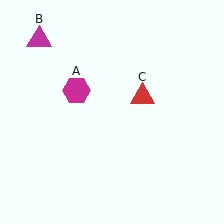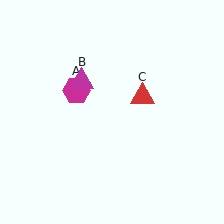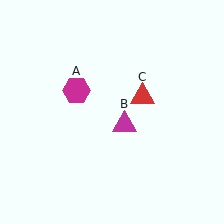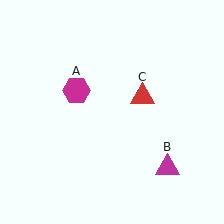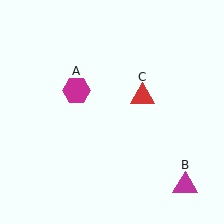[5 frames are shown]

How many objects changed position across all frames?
1 object changed position: magenta triangle (object B).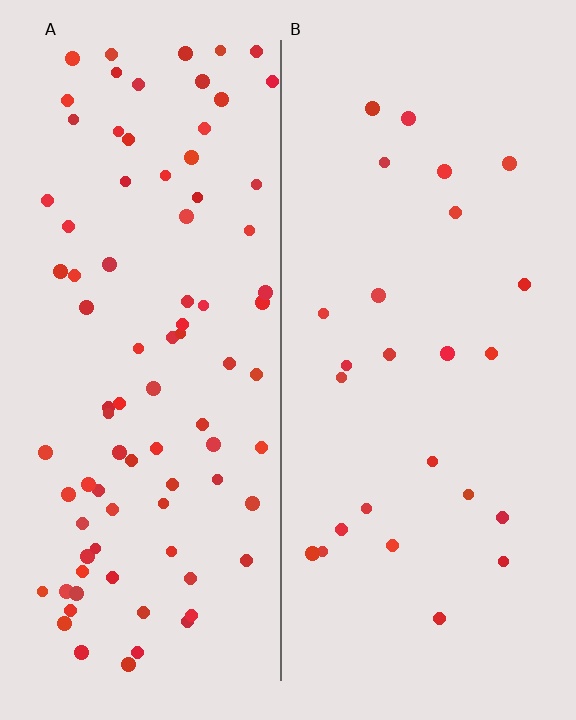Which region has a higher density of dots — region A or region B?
A (the left).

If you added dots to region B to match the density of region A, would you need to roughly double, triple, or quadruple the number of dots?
Approximately triple.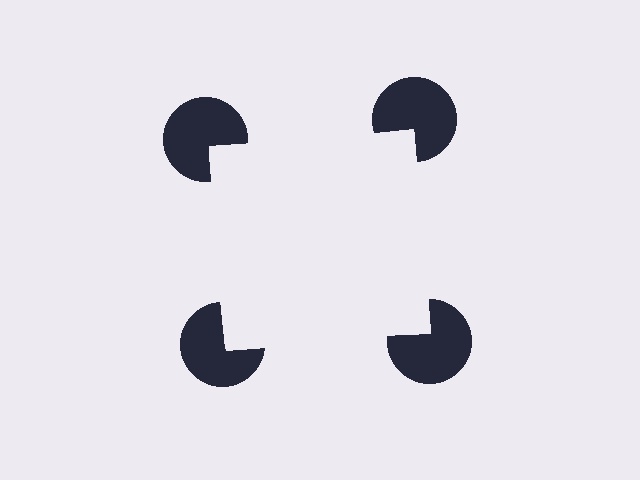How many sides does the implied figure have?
4 sides.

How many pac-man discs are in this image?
There are 4 — one at each vertex of the illusory square.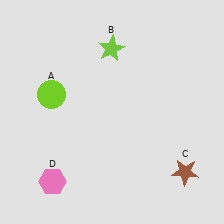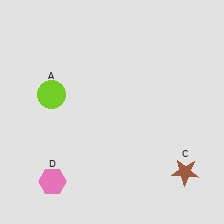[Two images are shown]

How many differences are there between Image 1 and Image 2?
There is 1 difference between the two images.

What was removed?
The lime star (B) was removed in Image 2.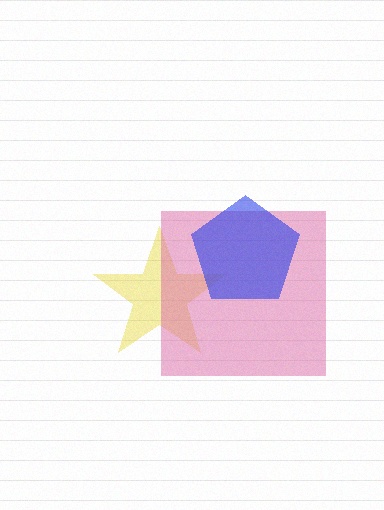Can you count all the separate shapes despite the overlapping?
Yes, there are 3 separate shapes.